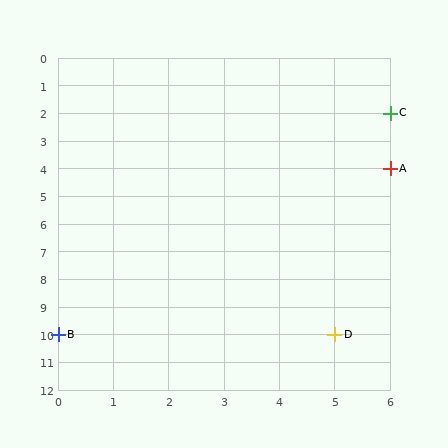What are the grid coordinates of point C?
Point C is at grid coordinates (6, 2).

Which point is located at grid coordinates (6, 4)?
Point A is at (6, 4).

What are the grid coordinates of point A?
Point A is at grid coordinates (6, 4).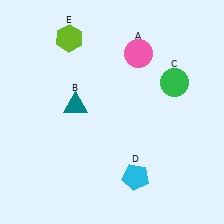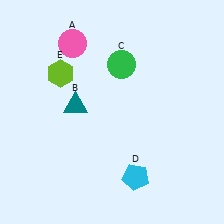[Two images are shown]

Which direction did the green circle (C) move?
The green circle (C) moved left.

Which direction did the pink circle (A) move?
The pink circle (A) moved left.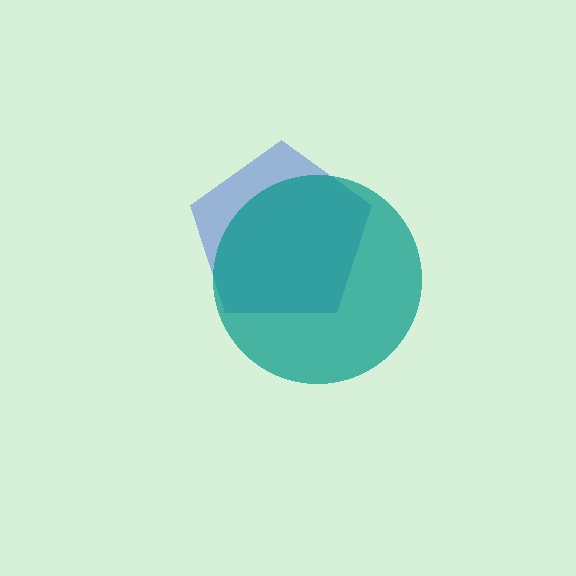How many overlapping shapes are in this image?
There are 2 overlapping shapes in the image.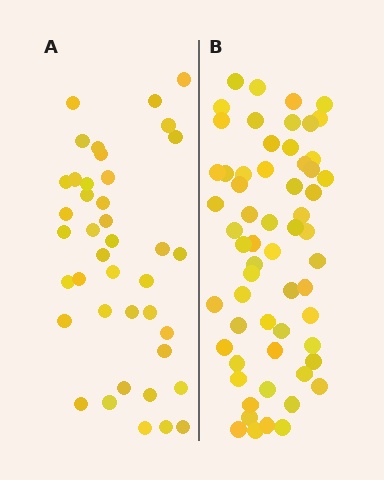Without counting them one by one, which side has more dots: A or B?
Region B (the right region) has more dots.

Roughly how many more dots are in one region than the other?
Region B has approximately 20 more dots than region A.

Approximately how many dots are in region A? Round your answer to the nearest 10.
About 40 dots.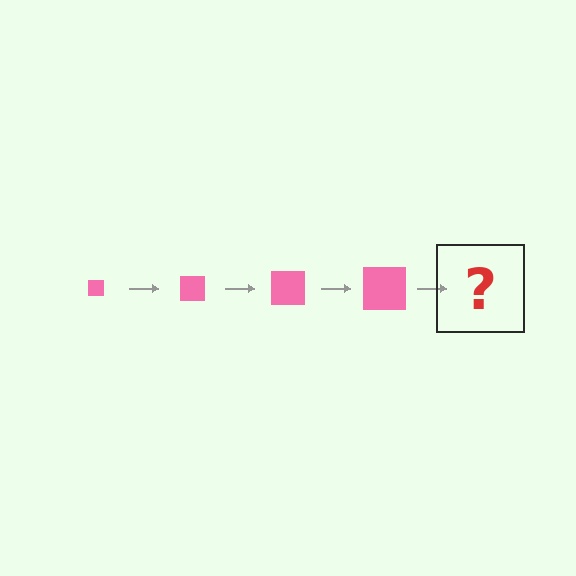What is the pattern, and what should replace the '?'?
The pattern is that the square gets progressively larger each step. The '?' should be a pink square, larger than the previous one.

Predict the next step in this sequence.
The next step is a pink square, larger than the previous one.